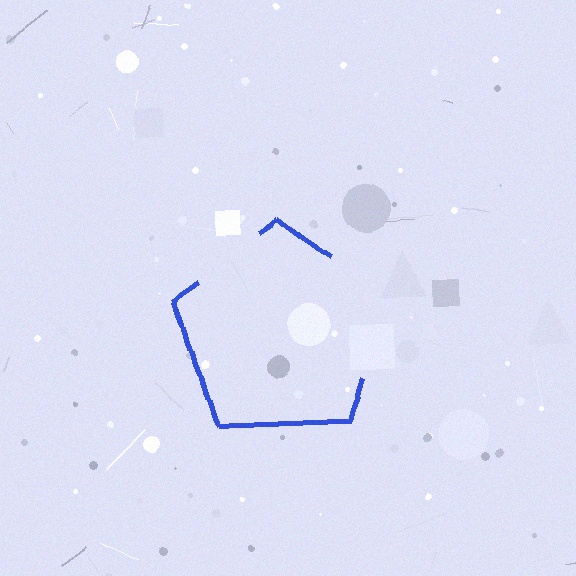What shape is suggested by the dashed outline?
The dashed outline suggests a pentagon.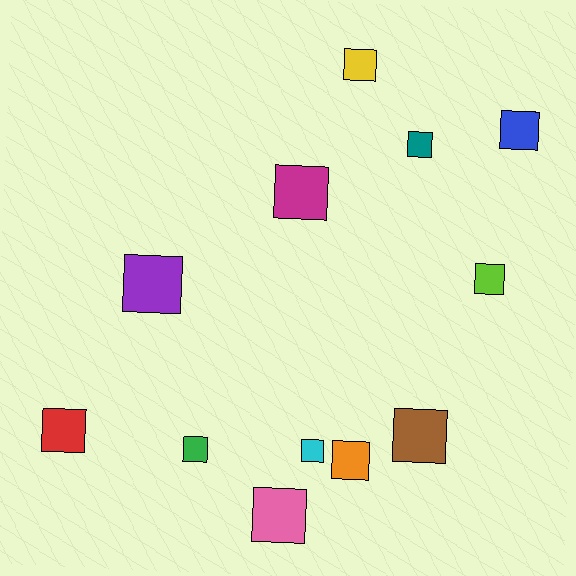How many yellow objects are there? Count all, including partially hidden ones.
There is 1 yellow object.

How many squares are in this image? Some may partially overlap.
There are 12 squares.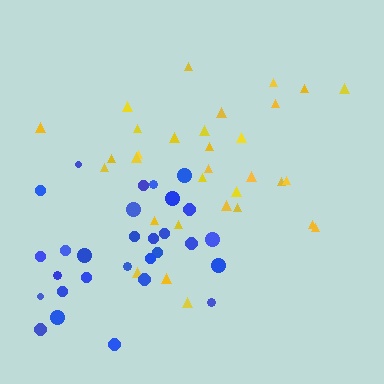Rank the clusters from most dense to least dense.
blue, yellow.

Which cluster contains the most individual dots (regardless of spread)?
Yellow (33).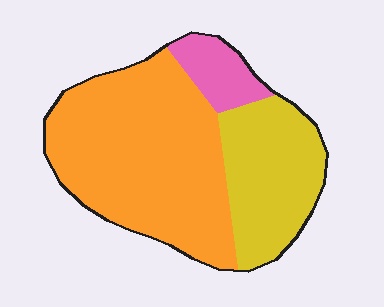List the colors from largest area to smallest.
From largest to smallest: orange, yellow, pink.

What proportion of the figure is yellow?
Yellow takes up between a quarter and a half of the figure.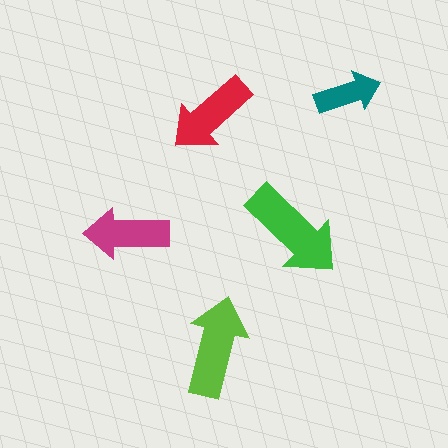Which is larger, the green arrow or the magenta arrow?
The green one.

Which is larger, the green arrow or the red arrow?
The green one.